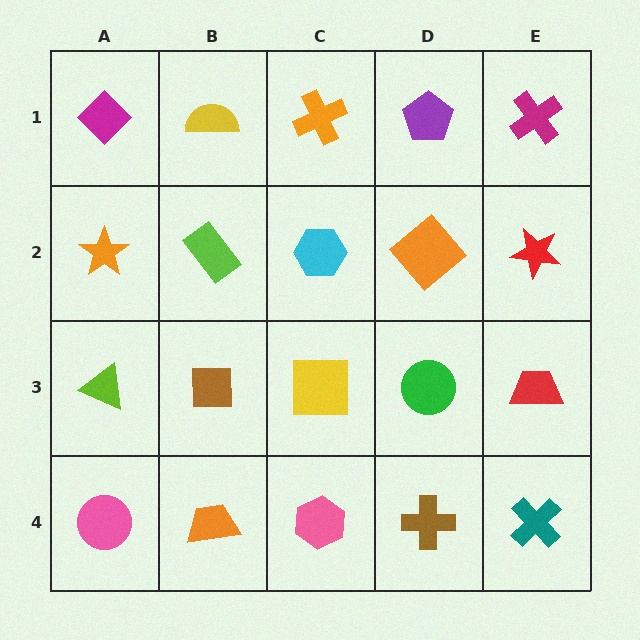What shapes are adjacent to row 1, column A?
An orange star (row 2, column A), a yellow semicircle (row 1, column B).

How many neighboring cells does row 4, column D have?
3.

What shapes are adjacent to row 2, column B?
A yellow semicircle (row 1, column B), a brown square (row 3, column B), an orange star (row 2, column A), a cyan hexagon (row 2, column C).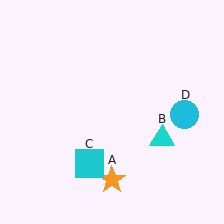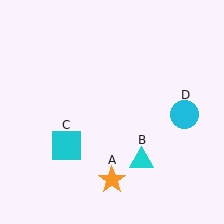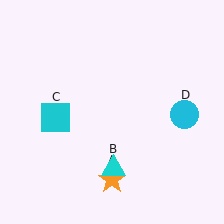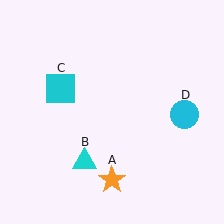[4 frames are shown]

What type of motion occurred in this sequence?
The cyan triangle (object B), cyan square (object C) rotated clockwise around the center of the scene.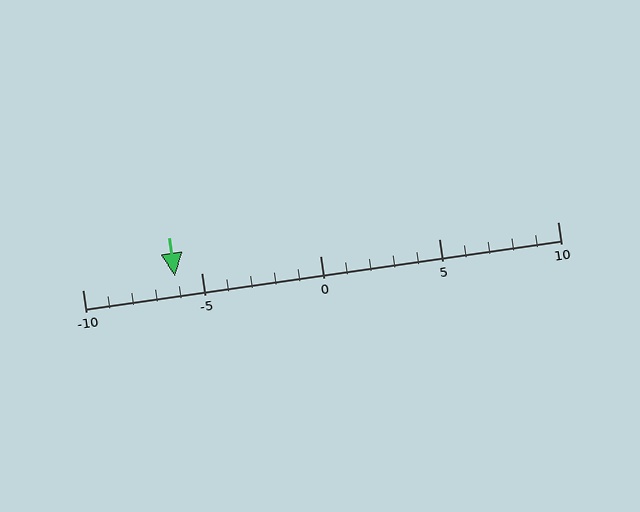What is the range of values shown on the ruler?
The ruler shows values from -10 to 10.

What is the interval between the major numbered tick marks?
The major tick marks are spaced 5 units apart.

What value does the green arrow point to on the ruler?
The green arrow points to approximately -6.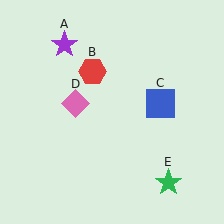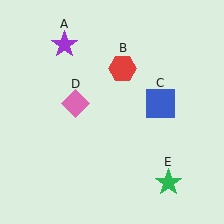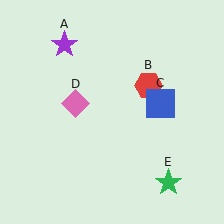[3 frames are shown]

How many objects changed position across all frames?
1 object changed position: red hexagon (object B).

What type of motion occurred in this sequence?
The red hexagon (object B) rotated clockwise around the center of the scene.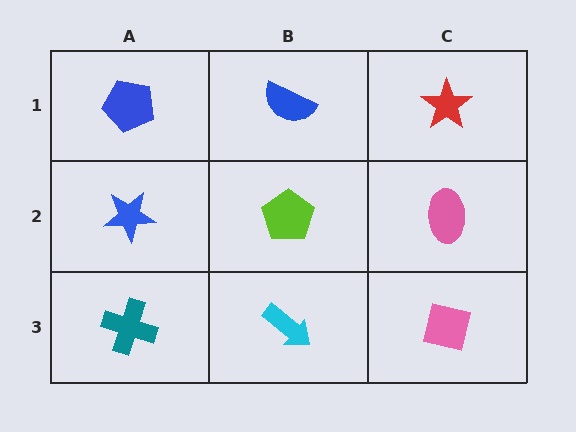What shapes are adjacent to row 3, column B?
A lime pentagon (row 2, column B), a teal cross (row 3, column A), a pink square (row 3, column C).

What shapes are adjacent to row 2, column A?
A blue pentagon (row 1, column A), a teal cross (row 3, column A), a lime pentagon (row 2, column B).